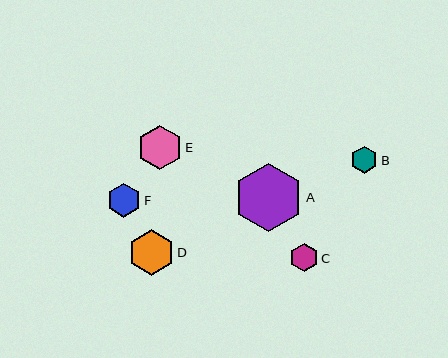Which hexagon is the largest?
Hexagon A is the largest with a size of approximately 69 pixels.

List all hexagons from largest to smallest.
From largest to smallest: A, D, E, F, C, B.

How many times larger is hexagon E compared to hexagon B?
Hexagon E is approximately 1.7 times the size of hexagon B.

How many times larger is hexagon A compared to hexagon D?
Hexagon A is approximately 1.5 times the size of hexagon D.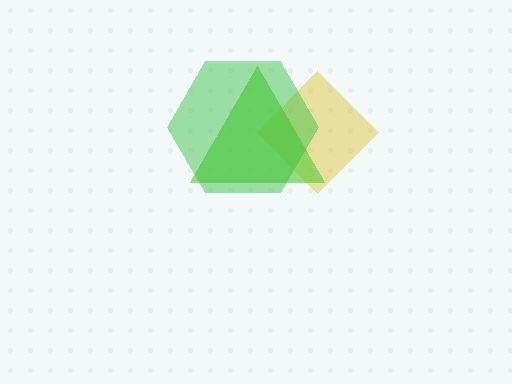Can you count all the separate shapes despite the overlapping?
Yes, there are 3 separate shapes.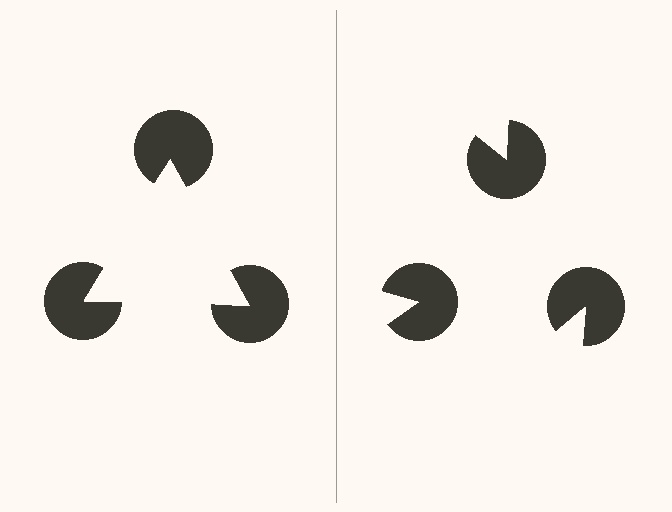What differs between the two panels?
The pac-man discs are positioned identically on both sides; only the wedge orientations differ. On the left they align to a triangle; on the right they are misaligned.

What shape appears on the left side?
An illusory triangle.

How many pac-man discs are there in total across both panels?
6 — 3 on each side.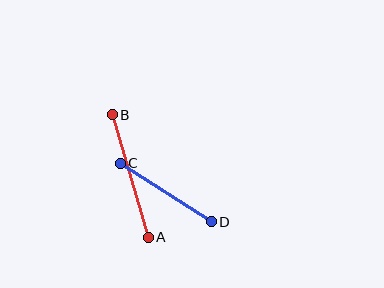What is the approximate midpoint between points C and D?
The midpoint is at approximately (166, 193) pixels.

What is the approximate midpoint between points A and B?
The midpoint is at approximately (130, 176) pixels.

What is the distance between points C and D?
The distance is approximately 108 pixels.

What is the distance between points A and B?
The distance is approximately 128 pixels.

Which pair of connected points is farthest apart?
Points A and B are farthest apart.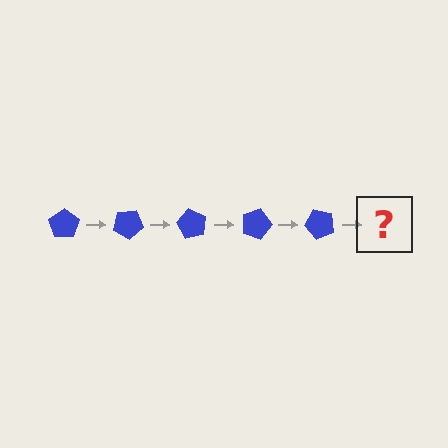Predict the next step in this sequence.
The next step is a blue pentagon rotated 150 degrees.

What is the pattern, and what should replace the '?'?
The pattern is that the pentagon rotates 30 degrees each step. The '?' should be a blue pentagon rotated 150 degrees.